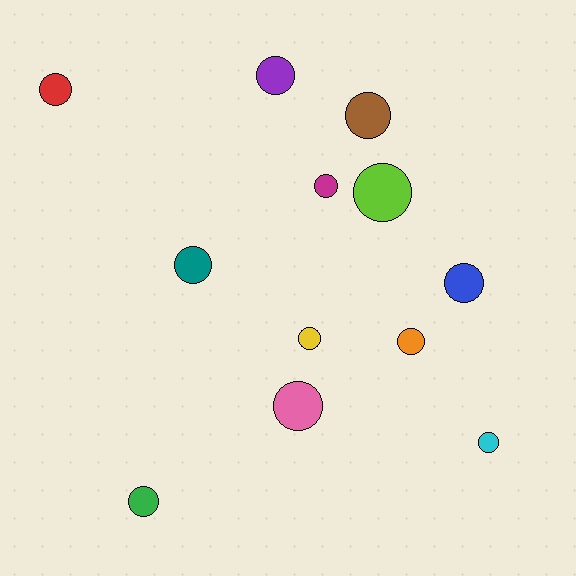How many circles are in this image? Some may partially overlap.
There are 12 circles.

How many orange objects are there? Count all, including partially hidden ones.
There is 1 orange object.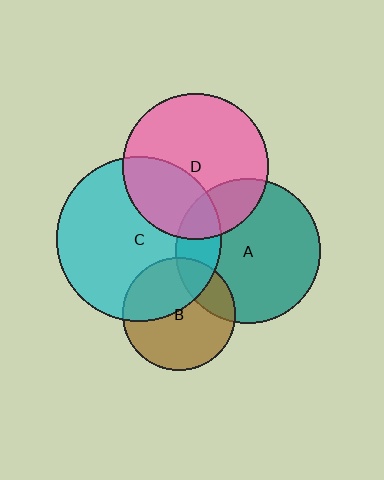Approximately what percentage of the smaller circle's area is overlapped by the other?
Approximately 40%.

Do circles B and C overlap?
Yes.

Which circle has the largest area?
Circle C (cyan).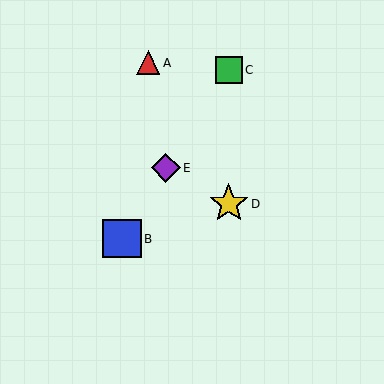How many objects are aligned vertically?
2 objects (C, D) are aligned vertically.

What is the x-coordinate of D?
Object D is at x≈229.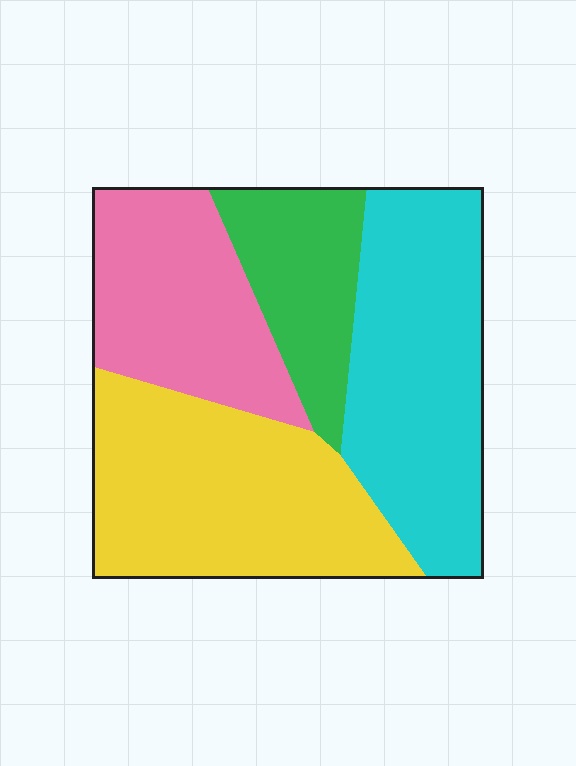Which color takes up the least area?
Green, at roughly 15%.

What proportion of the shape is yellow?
Yellow covers roughly 30% of the shape.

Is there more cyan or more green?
Cyan.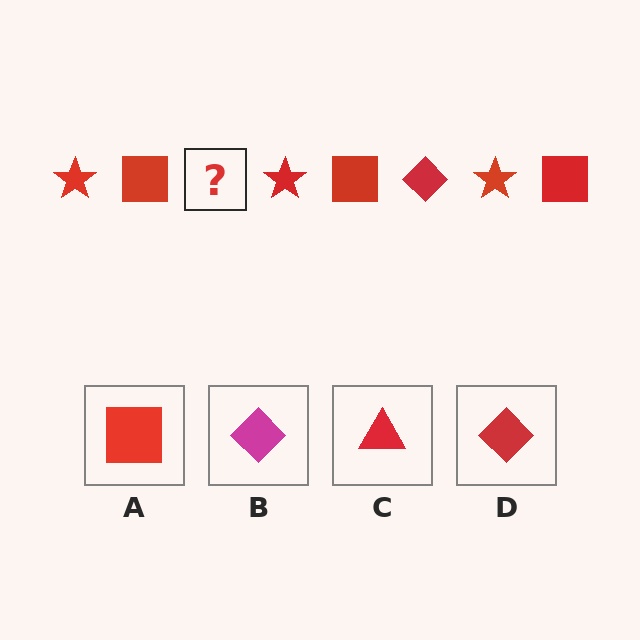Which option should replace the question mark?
Option D.